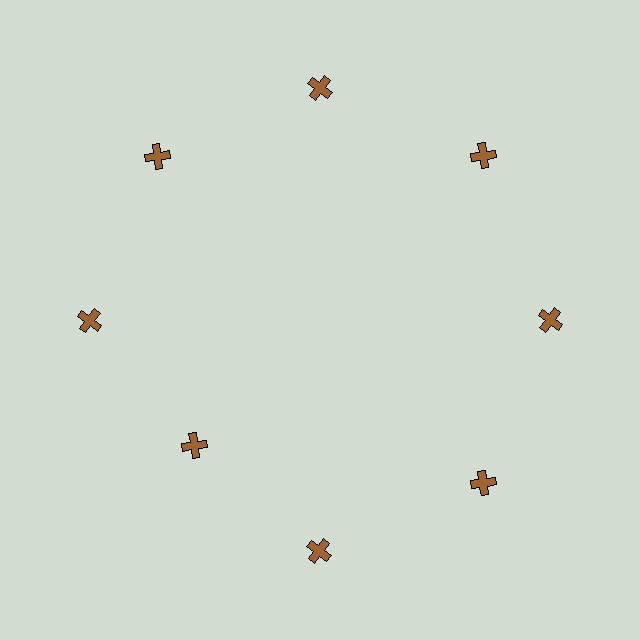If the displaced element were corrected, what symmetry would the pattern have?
It would have 8-fold rotational symmetry — the pattern would map onto itself every 45 degrees.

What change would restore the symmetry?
The symmetry would be restored by moving it outward, back onto the ring so that all 8 crosses sit at equal angles and equal distance from the center.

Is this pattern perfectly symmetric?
No. The 8 brown crosses are arranged in a ring, but one element near the 8 o'clock position is pulled inward toward the center, breaking the 8-fold rotational symmetry.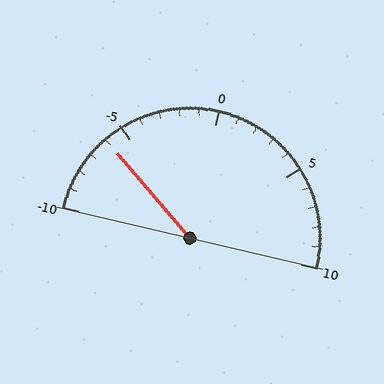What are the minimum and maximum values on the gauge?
The gauge ranges from -10 to 10.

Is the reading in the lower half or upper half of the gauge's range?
The reading is in the lower half of the range (-10 to 10).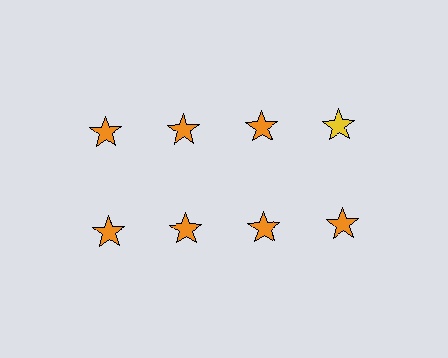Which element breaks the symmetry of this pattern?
The yellow star in the top row, second from right column breaks the symmetry. All other shapes are orange stars.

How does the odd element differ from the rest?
It has a different color: yellow instead of orange.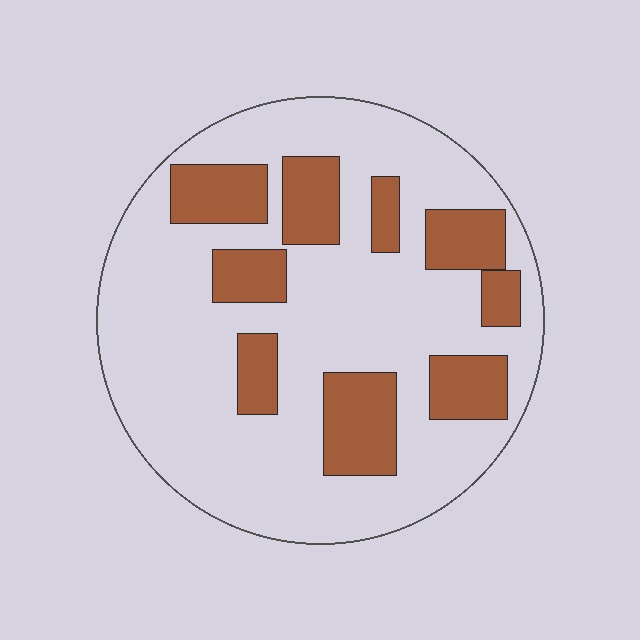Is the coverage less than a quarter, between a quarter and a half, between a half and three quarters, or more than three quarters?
Between a quarter and a half.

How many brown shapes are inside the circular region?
9.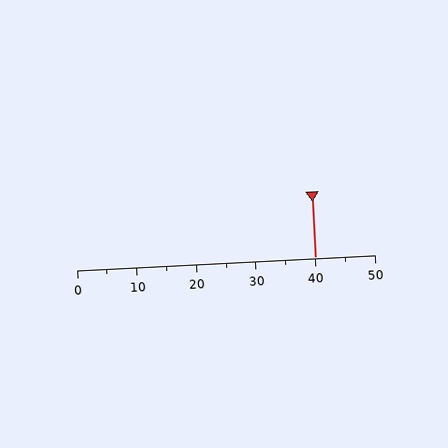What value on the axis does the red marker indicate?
The marker indicates approximately 40.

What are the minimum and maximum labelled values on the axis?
The axis runs from 0 to 50.